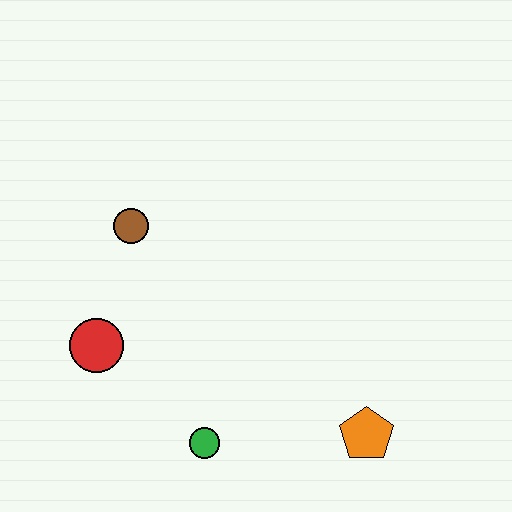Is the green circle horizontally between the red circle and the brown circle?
No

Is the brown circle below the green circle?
No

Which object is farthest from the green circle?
The brown circle is farthest from the green circle.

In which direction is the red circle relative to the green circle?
The red circle is to the left of the green circle.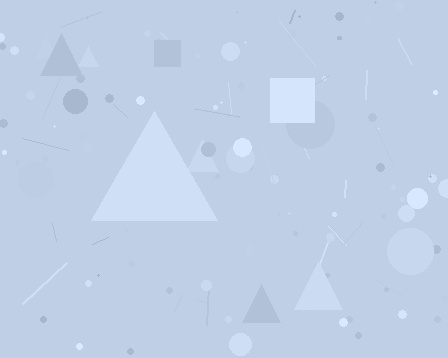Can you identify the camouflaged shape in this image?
The camouflaged shape is a triangle.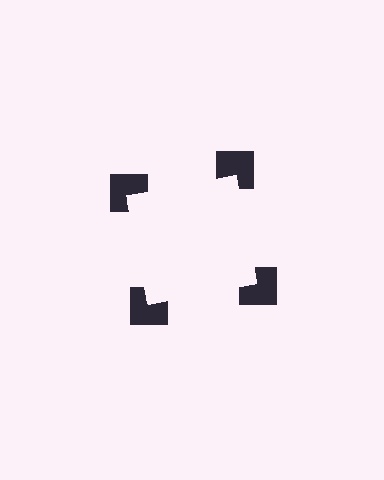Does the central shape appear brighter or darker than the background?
It typically appears slightly brighter than the background, even though no actual brightness change is drawn.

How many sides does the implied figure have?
4 sides.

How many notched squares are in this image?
There are 4 — one at each vertex of the illusory square.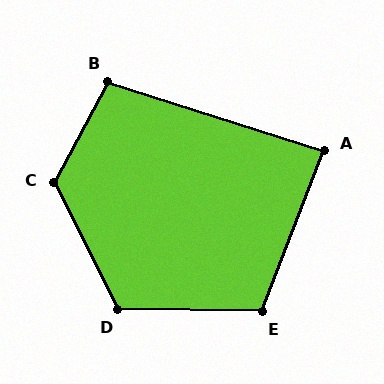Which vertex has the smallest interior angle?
A, at approximately 87 degrees.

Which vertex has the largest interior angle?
C, at approximately 125 degrees.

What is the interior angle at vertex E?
Approximately 110 degrees (obtuse).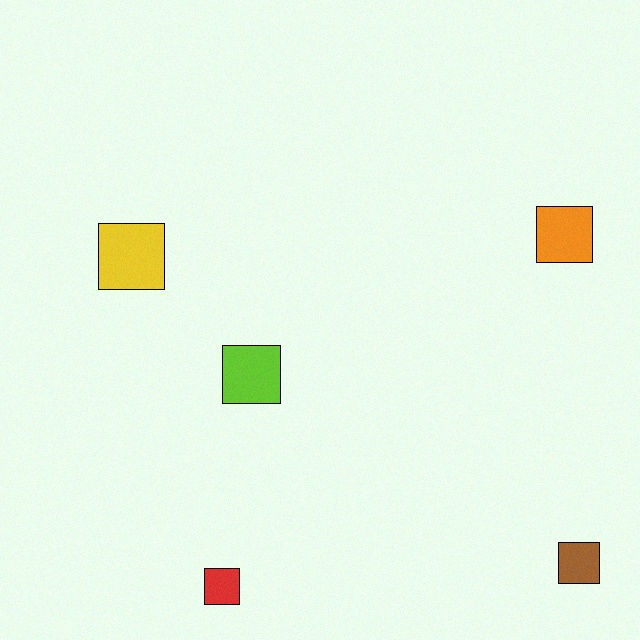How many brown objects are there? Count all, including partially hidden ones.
There is 1 brown object.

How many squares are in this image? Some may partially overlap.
There are 5 squares.